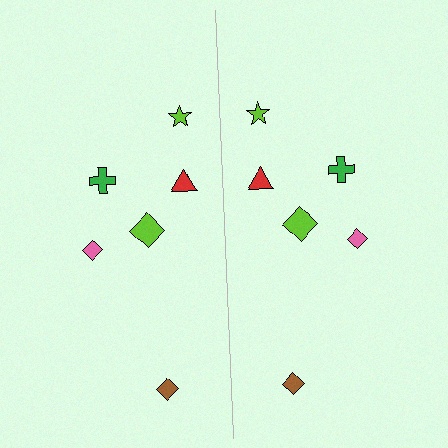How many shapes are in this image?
There are 12 shapes in this image.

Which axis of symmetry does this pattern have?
The pattern has a vertical axis of symmetry running through the center of the image.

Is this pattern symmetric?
Yes, this pattern has bilateral (reflection) symmetry.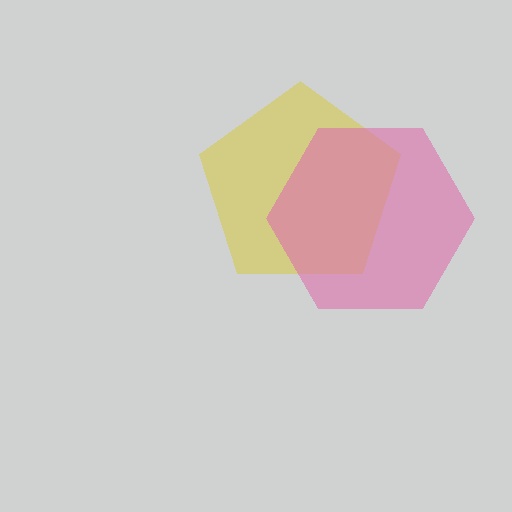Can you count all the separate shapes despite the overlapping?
Yes, there are 2 separate shapes.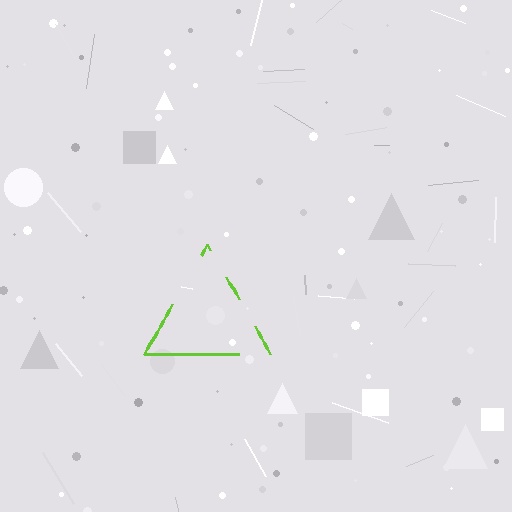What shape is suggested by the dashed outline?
The dashed outline suggests a triangle.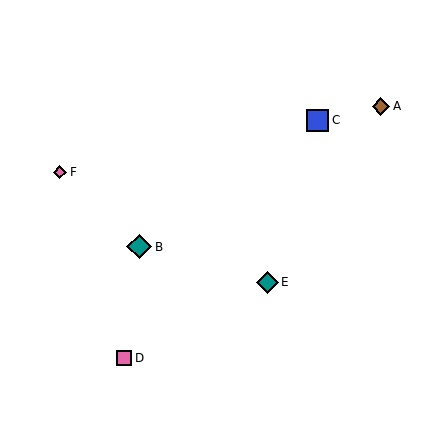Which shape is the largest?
The teal diamond (labeled B) is the largest.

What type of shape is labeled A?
Shape A is a brown diamond.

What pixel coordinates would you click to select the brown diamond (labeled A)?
Click at (381, 106) to select the brown diamond A.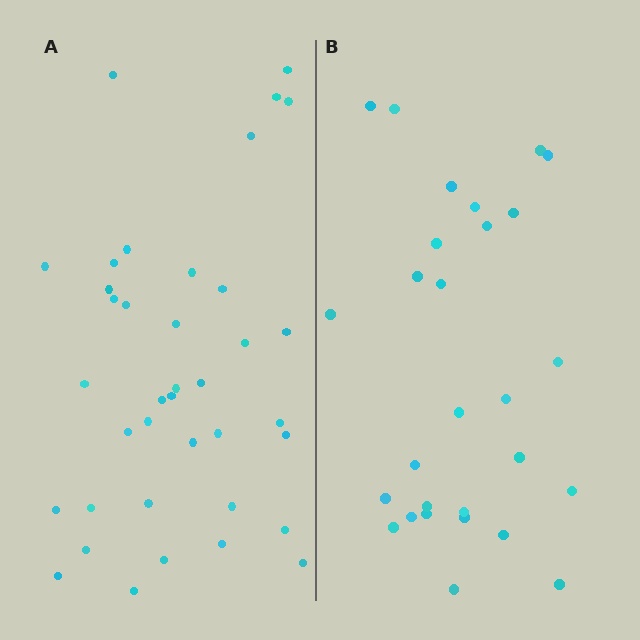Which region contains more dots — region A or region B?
Region A (the left region) has more dots.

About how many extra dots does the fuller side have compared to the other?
Region A has roughly 10 or so more dots than region B.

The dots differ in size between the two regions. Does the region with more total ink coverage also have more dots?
No. Region B has more total ink coverage because its dots are larger, but region A actually contains more individual dots. Total area can be misleading — the number of items is what matters here.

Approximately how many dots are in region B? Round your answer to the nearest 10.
About 30 dots. (The exact count is 28, which rounds to 30.)